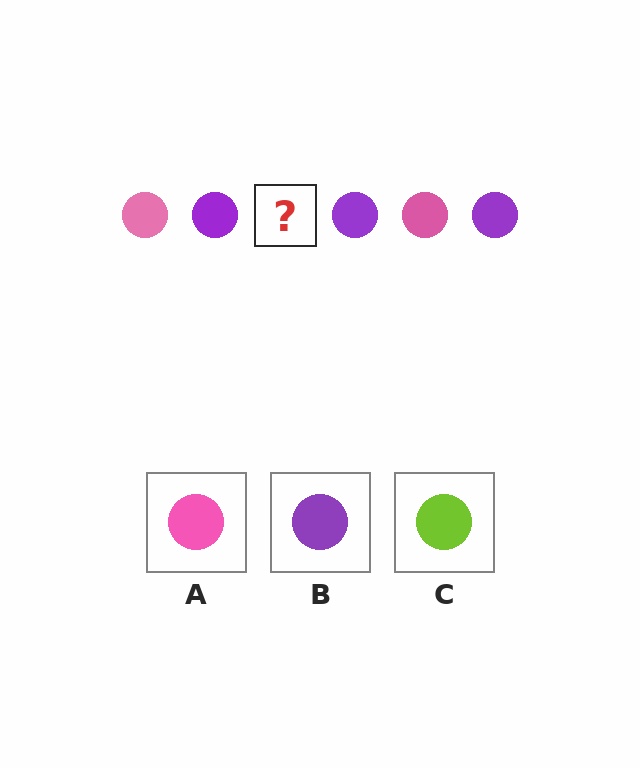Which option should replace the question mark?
Option A.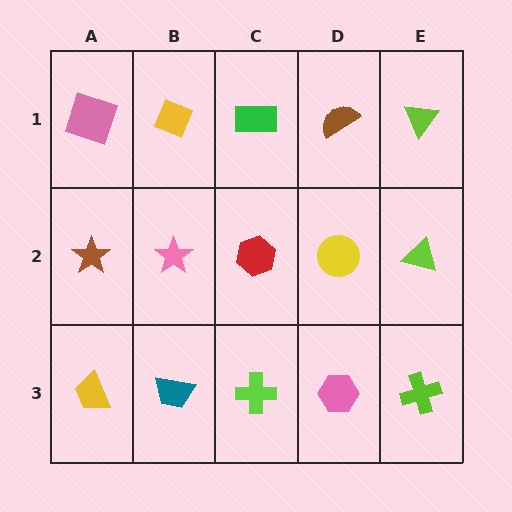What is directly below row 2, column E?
A lime cross.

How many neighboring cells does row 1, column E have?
2.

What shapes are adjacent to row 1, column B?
A pink star (row 2, column B), a pink square (row 1, column A), a green rectangle (row 1, column C).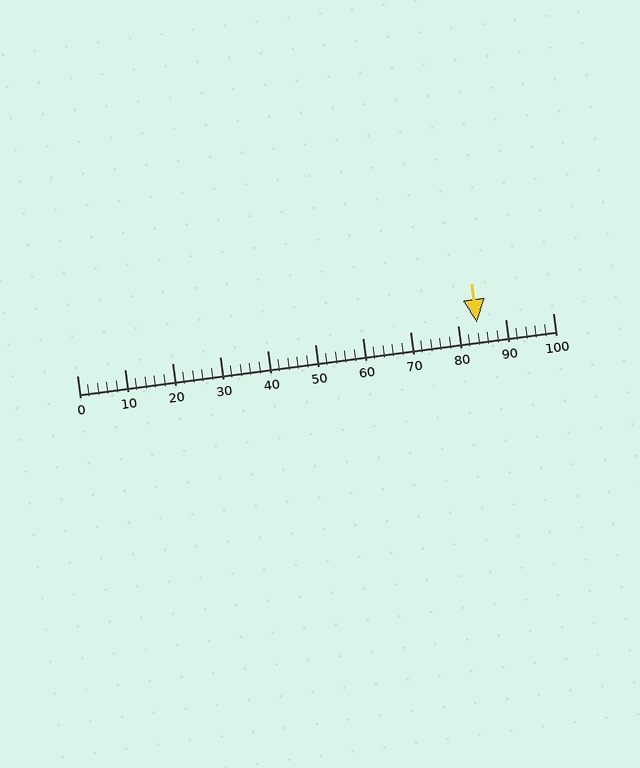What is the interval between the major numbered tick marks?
The major tick marks are spaced 10 units apart.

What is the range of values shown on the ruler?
The ruler shows values from 0 to 100.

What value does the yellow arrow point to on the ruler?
The yellow arrow points to approximately 84.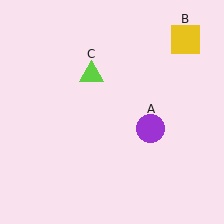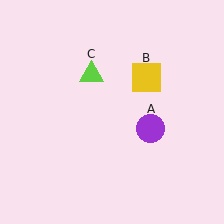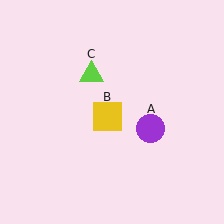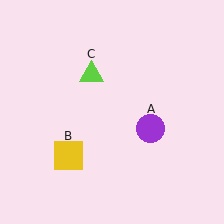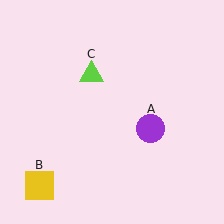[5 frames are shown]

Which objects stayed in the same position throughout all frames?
Purple circle (object A) and lime triangle (object C) remained stationary.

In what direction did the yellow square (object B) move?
The yellow square (object B) moved down and to the left.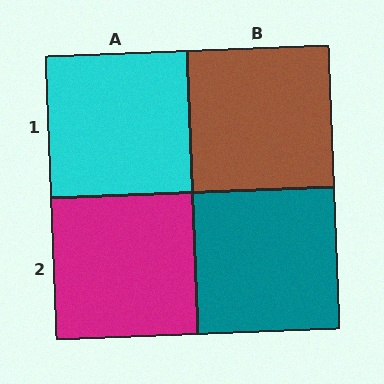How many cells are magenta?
1 cell is magenta.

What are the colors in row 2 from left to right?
Magenta, teal.